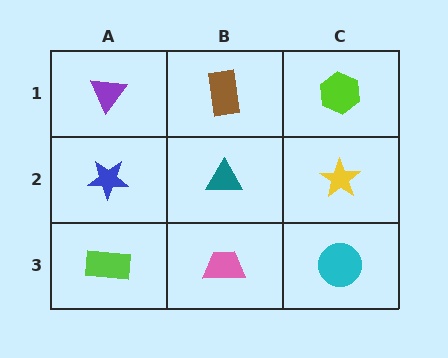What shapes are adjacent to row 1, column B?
A teal triangle (row 2, column B), a purple triangle (row 1, column A), a lime hexagon (row 1, column C).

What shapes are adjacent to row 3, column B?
A teal triangle (row 2, column B), a lime rectangle (row 3, column A), a cyan circle (row 3, column C).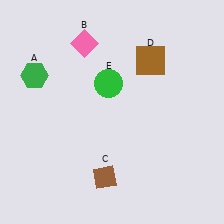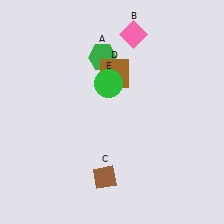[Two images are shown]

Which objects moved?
The objects that moved are: the green hexagon (A), the pink diamond (B), the brown square (D).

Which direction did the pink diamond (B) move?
The pink diamond (B) moved right.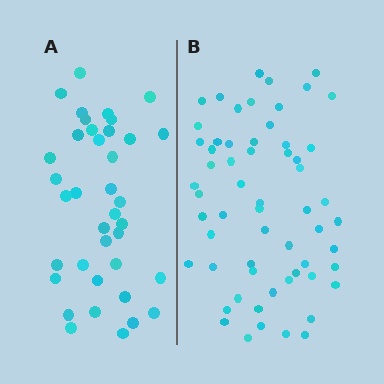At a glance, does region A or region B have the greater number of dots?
Region B (the right region) has more dots.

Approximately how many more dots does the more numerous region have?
Region B has approximately 20 more dots than region A.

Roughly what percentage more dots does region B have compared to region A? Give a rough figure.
About 60% more.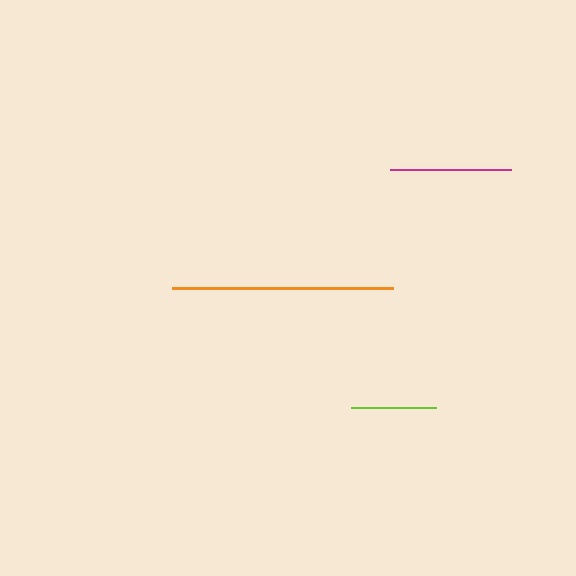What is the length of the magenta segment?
The magenta segment is approximately 121 pixels long.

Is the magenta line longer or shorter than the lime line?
The magenta line is longer than the lime line.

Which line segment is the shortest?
The lime line is the shortest at approximately 85 pixels.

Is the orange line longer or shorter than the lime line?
The orange line is longer than the lime line.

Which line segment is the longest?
The orange line is the longest at approximately 220 pixels.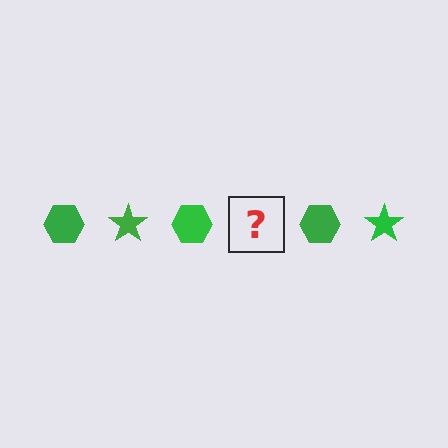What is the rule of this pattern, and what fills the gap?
The rule is that the pattern cycles through hexagon, star shapes in green. The gap should be filled with a green star.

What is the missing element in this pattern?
The missing element is a green star.